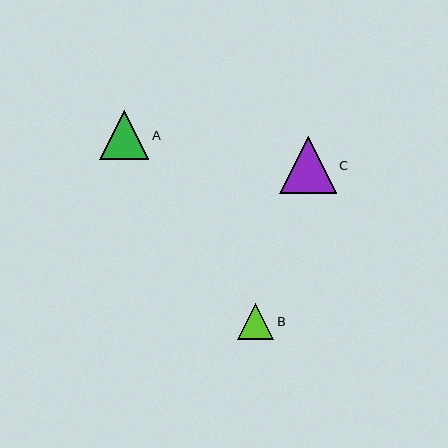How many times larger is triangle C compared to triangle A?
Triangle C is approximately 1.2 times the size of triangle A.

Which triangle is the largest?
Triangle C is the largest with a size of approximately 57 pixels.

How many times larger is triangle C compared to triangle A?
Triangle C is approximately 1.2 times the size of triangle A.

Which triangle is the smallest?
Triangle B is the smallest with a size of approximately 36 pixels.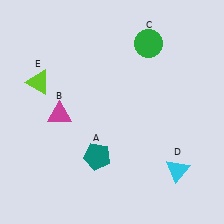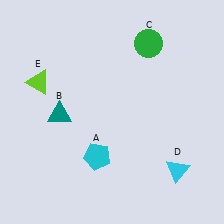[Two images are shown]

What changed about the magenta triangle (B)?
In Image 1, B is magenta. In Image 2, it changed to teal.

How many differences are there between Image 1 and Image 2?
There are 2 differences between the two images.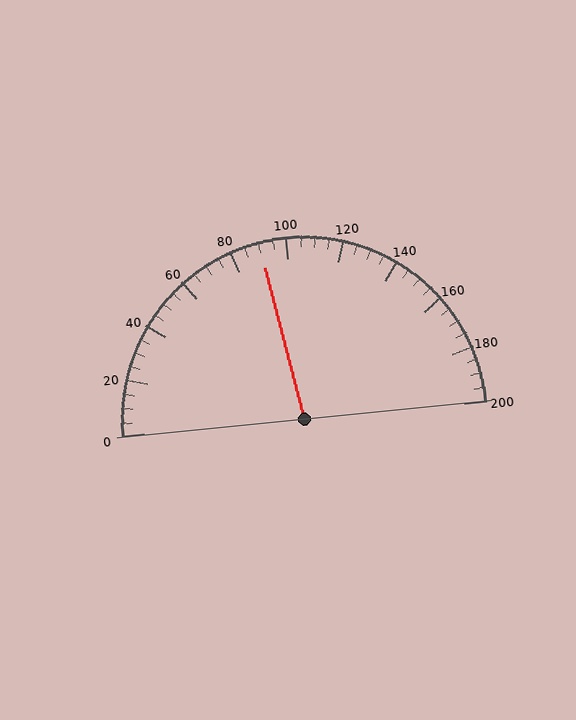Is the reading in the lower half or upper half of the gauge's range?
The reading is in the lower half of the range (0 to 200).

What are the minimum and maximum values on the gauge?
The gauge ranges from 0 to 200.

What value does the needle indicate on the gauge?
The needle indicates approximately 90.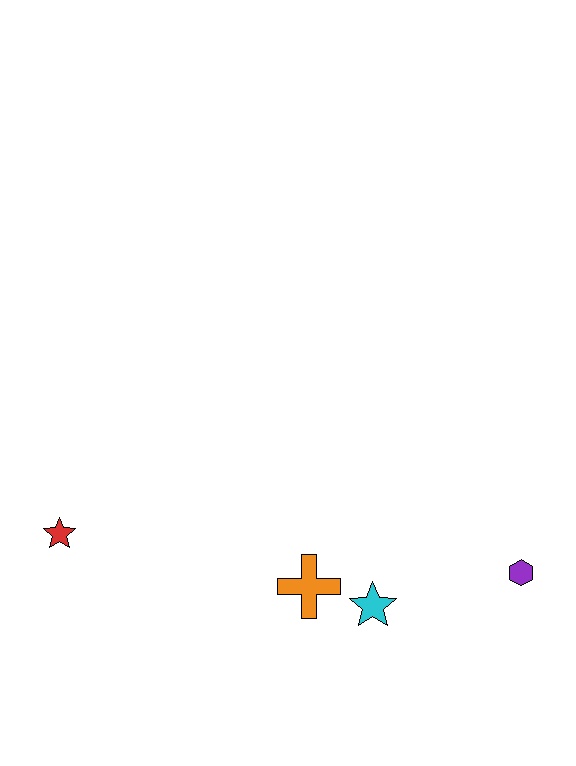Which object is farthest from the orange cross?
The red star is farthest from the orange cross.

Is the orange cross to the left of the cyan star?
Yes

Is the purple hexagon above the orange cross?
Yes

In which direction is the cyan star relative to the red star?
The cyan star is to the right of the red star.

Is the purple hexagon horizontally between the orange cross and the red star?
No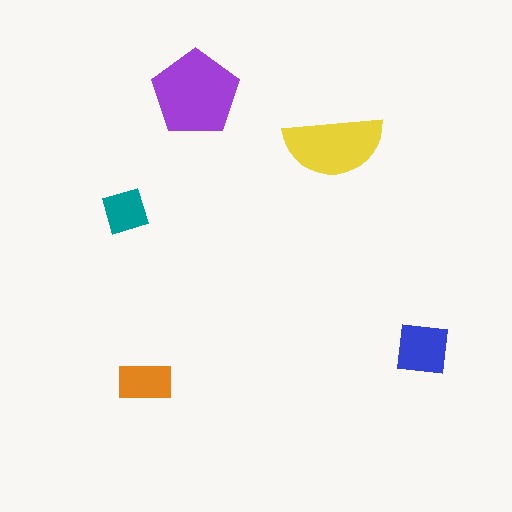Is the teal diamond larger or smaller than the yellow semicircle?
Smaller.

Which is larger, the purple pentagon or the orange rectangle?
The purple pentagon.